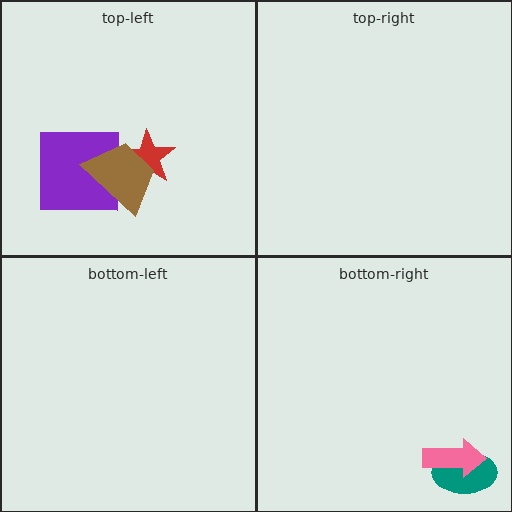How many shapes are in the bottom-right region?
2.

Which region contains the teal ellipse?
The bottom-right region.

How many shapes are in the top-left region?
3.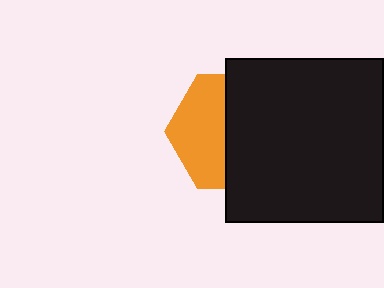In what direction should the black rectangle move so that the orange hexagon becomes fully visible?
The black rectangle should move right. That is the shortest direction to clear the overlap and leave the orange hexagon fully visible.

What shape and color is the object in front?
The object in front is a black rectangle.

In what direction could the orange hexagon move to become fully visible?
The orange hexagon could move left. That would shift it out from behind the black rectangle entirely.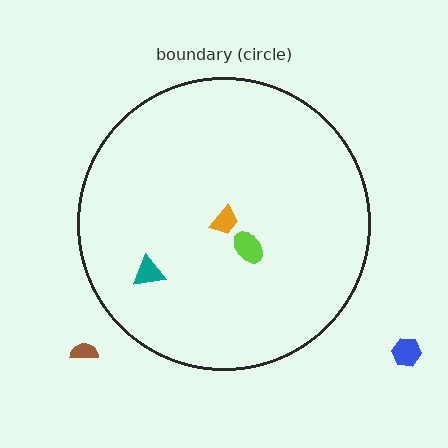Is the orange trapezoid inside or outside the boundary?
Inside.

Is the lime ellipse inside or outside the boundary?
Inside.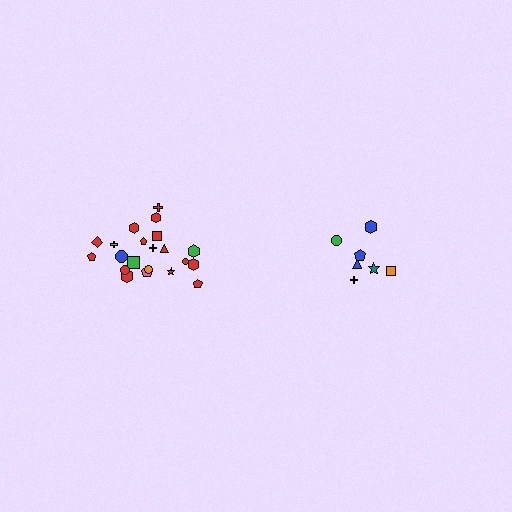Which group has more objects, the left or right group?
The left group.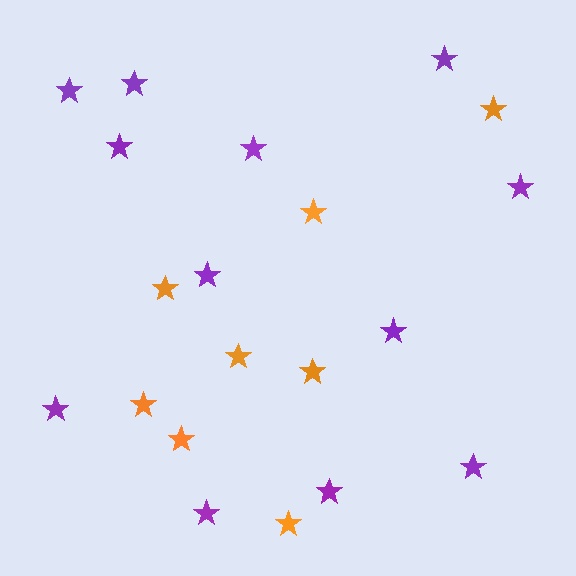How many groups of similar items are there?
There are 2 groups: one group of orange stars (8) and one group of purple stars (12).